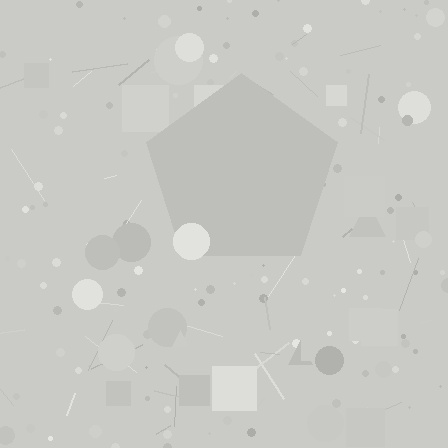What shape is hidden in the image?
A pentagon is hidden in the image.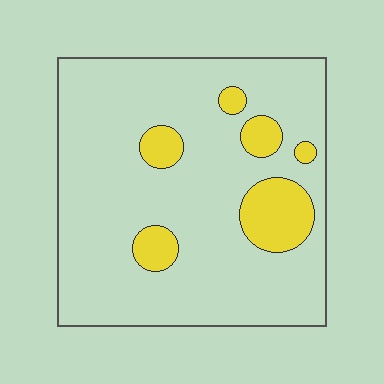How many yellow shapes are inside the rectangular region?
6.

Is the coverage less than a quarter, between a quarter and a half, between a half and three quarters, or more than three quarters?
Less than a quarter.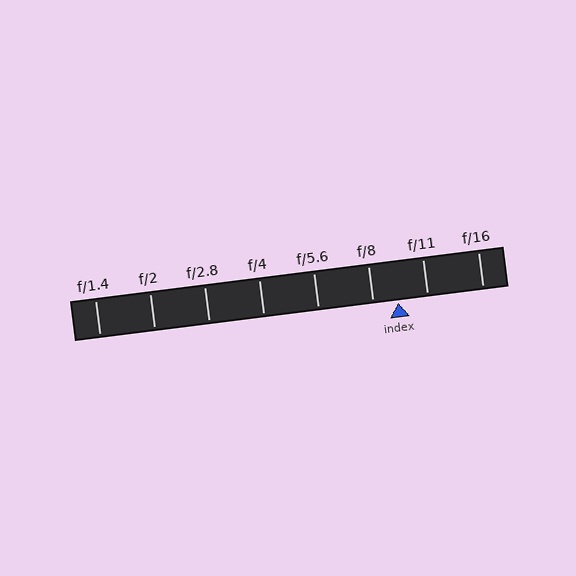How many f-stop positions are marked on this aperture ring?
There are 8 f-stop positions marked.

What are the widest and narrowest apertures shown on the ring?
The widest aperture shown is f/1.4 and the narrowest is f/16.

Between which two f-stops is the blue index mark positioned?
The index mark is between f/8 and f/11.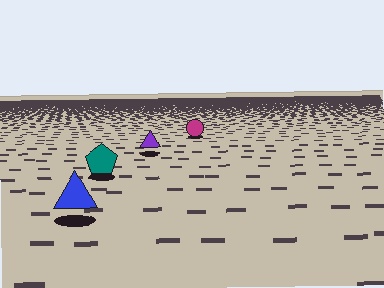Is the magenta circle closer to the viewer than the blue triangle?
No. The blue triangle is closer — you can tell from the texture gradient: the ground texture is coarser near it.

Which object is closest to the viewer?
The blue triangle is closest. The texture marks near it are larger and more spread out.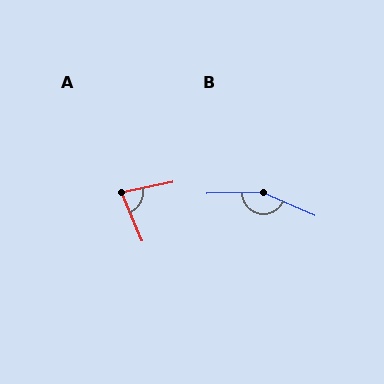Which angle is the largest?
B, at approximately 154 degrees.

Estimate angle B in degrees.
Approximately 154 degrees.